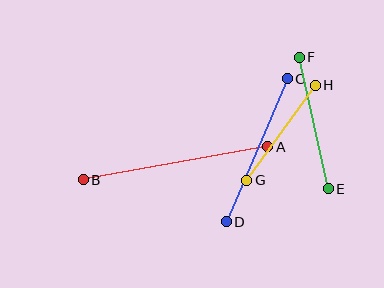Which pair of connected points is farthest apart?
Points A and B are farthest apart.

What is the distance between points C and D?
The distance is approximately 155 pixels.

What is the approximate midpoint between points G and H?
The midpoint is at approximately (281, 133) pixels.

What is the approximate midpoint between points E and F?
The midpoint is at approximately (314, 123) pixels.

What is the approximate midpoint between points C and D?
The midpoint is at approximately (257, 150) pixels.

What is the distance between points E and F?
The distance is approximately 135 pixels.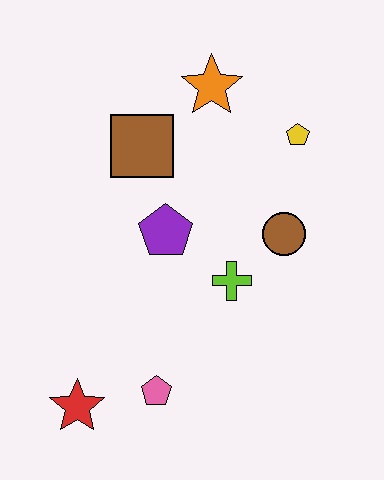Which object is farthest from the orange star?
The red star is farthest from the orange star.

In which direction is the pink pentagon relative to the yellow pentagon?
The pink pentagon is below the yellow pentagon.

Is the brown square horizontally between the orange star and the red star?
Yes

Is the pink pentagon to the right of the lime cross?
No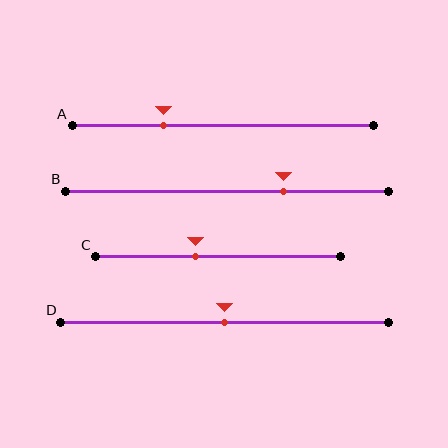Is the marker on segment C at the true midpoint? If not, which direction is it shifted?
No, the marker on segment C is shifted to the left by about 9% of the segment length.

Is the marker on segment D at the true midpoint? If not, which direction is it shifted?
Yes, the marker on segment D is at the true midpoint.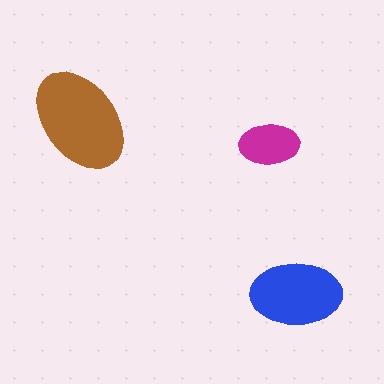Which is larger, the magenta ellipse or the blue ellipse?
The blue one.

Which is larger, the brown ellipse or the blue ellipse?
The brown one.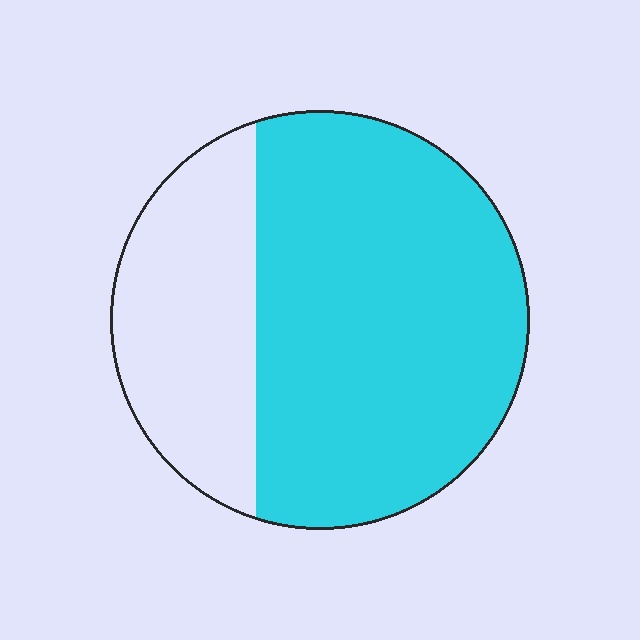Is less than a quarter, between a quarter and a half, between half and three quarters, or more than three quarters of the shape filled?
Between half and three quarters.